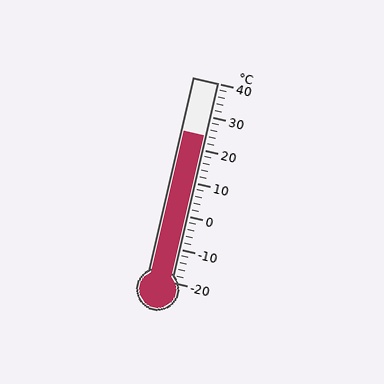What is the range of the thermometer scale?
The thermometer scale ranges from -20°C to 40°C.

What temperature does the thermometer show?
The thermometer shows approximately 24°C.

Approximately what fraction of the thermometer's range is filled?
The thermometer is filled to approximately 75% of its range.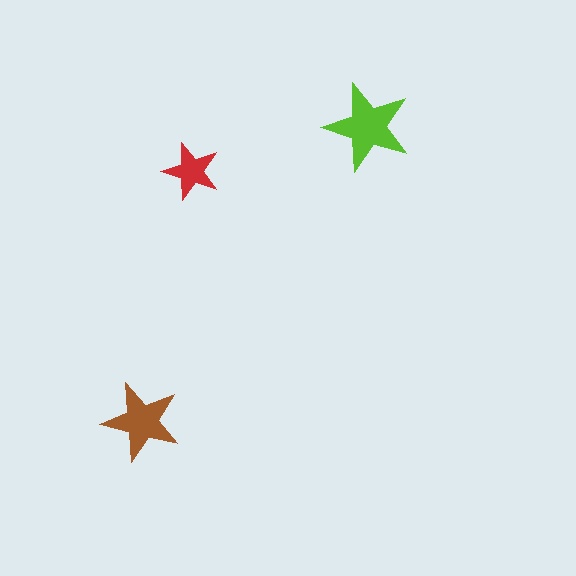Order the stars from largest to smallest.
the lime one, the brown one, the red one.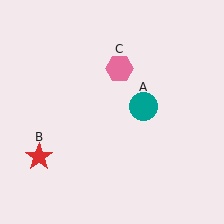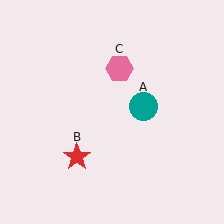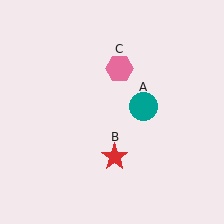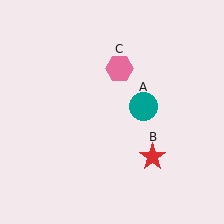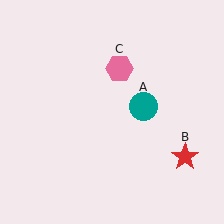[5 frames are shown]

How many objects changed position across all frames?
1 object changed position: red star (object B).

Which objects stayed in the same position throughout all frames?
Teal circle (object A) and pink hexagon (object C) remained stationary.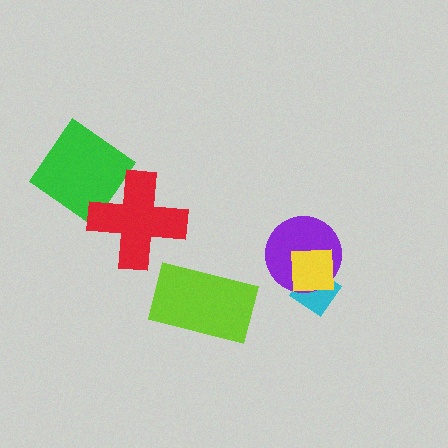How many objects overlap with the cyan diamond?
2 objects overlap with the cyan diamond.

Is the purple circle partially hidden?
Yes, it is partially covered by another shape.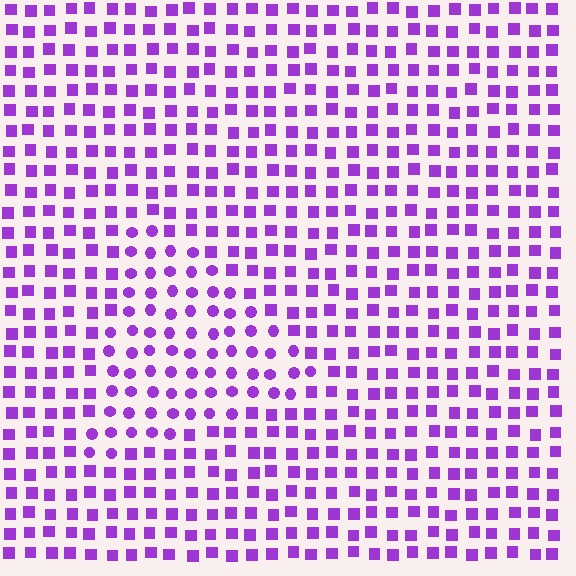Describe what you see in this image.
The image is filled with small purple elements arranged in a uniform grid. A triangle-shaped region contains circles, while the surrounding area contains squares. The boundary is defined purely by the change in element shape.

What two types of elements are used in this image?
The image uses circles inside the triangle region and squares outside it.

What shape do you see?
I see a triangle.